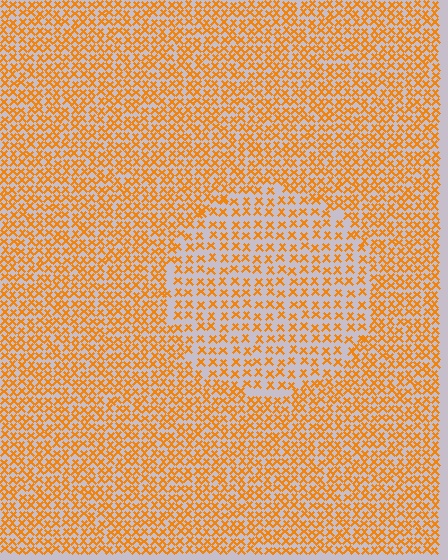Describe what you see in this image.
The image contains small orange elements arranged at two different densities. A circle-shaped region is visible where the elements are less densely packed than the surrounding area.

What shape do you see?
I see a circle.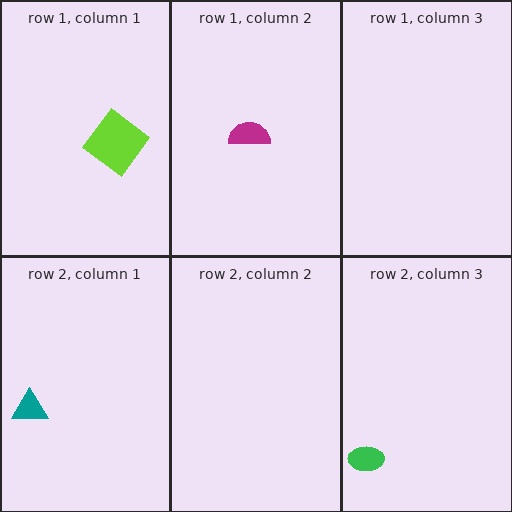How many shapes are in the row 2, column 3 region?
1.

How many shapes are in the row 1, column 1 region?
1.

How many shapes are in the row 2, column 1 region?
1.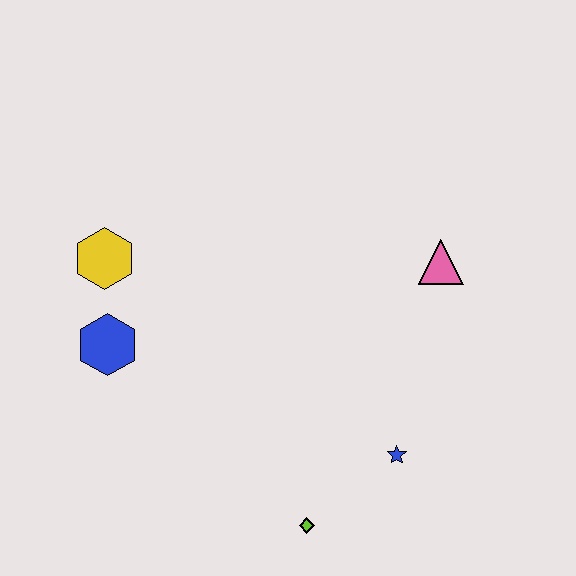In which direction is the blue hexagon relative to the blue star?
The blue hexagon is to the left of the blue star.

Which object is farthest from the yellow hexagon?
The blue star is farthest from the yellow hexagon.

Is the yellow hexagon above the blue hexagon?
Yes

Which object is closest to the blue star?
The lime diamond is closest to the blue star.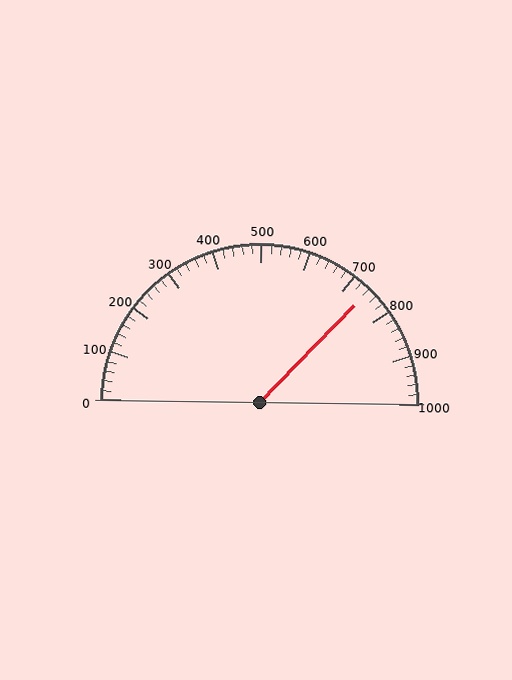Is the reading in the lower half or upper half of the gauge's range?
The reading is in the upper half of the range (0 to 1000).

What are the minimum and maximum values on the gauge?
The gauge ranges from 0 to 1000.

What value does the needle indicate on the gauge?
The needle indicates approximately 740.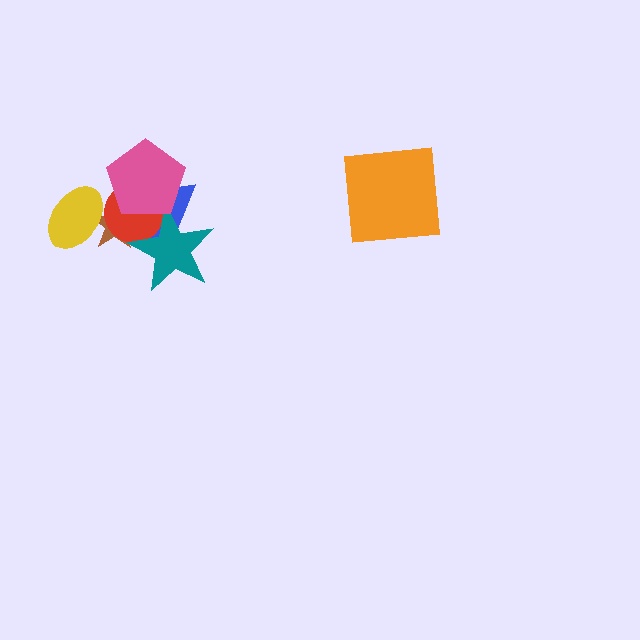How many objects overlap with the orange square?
0 objects overlap with the orange square.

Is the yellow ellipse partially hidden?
No, no other shape covers it.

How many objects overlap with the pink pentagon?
4 objects overlap with the pink pentagon.